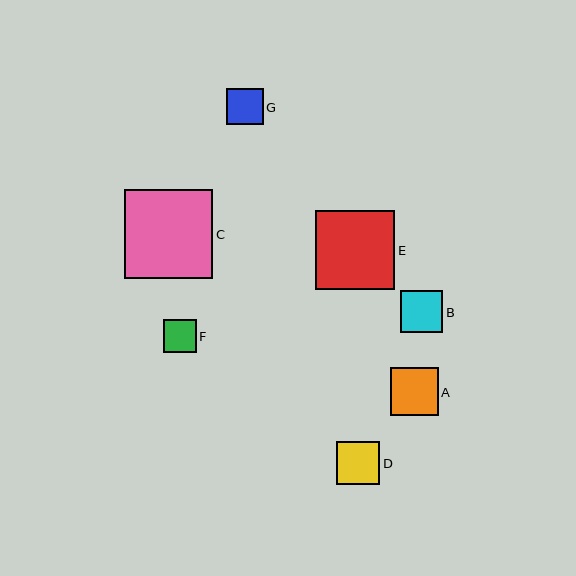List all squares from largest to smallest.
From largest to smallest: C, E, A, D, B, G, F.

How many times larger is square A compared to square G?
Square A is approximately 1.3 times the size of square G.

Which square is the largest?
Square C is the largest with a size of approximately 88 pixels.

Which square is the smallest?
Square F is the smallest with a size of approximately 33 pixels.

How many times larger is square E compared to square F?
Square E is approximately 2.4 times the size of square F.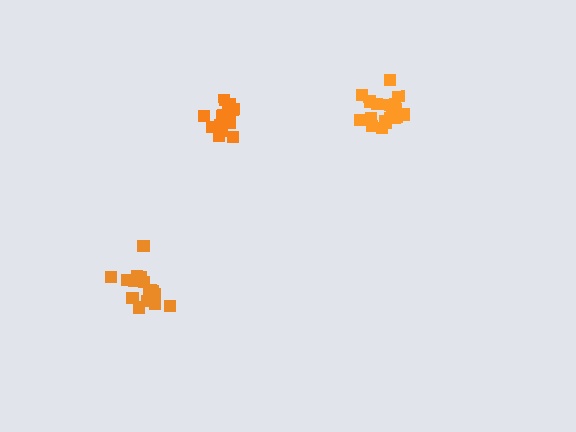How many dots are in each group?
Group 1: 17 dots, Group 2: 17 dots, Group 3: 15 dots (49 total).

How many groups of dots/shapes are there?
There are 3 groups.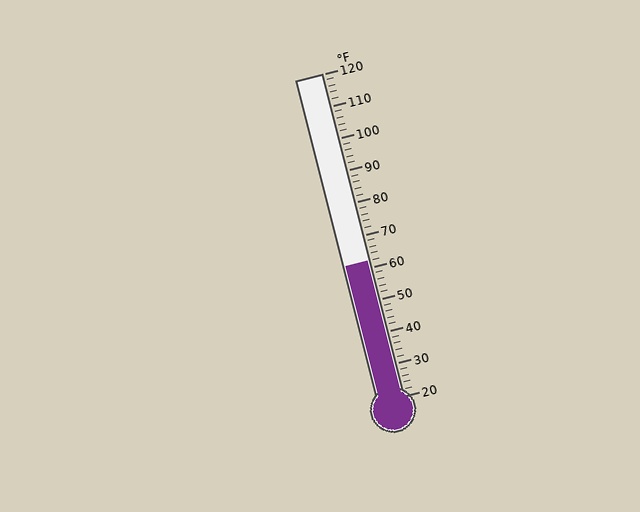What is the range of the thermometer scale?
The thermometer scale ranges from 20°F to 120°F.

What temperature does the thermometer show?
The thermometer shows approximately 62°F.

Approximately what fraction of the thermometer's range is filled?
The thermometer is filled to approximately 40% of its range.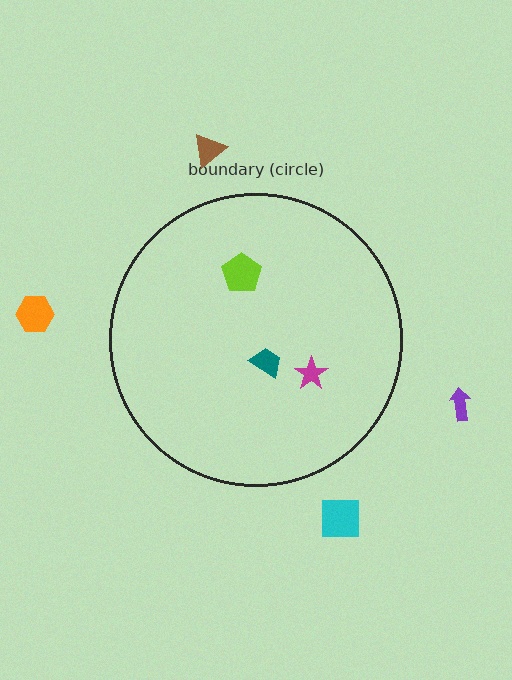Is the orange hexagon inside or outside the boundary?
Outside.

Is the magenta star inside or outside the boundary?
Inside.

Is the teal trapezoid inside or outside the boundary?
Inside.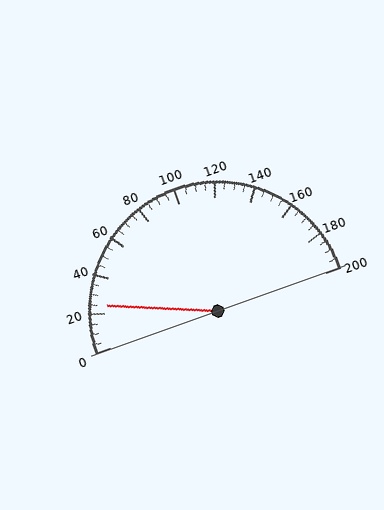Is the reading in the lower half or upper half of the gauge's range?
The reading is in the lower half of the range (0 to 200).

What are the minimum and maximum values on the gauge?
The gauge ranges from 0 to 200.